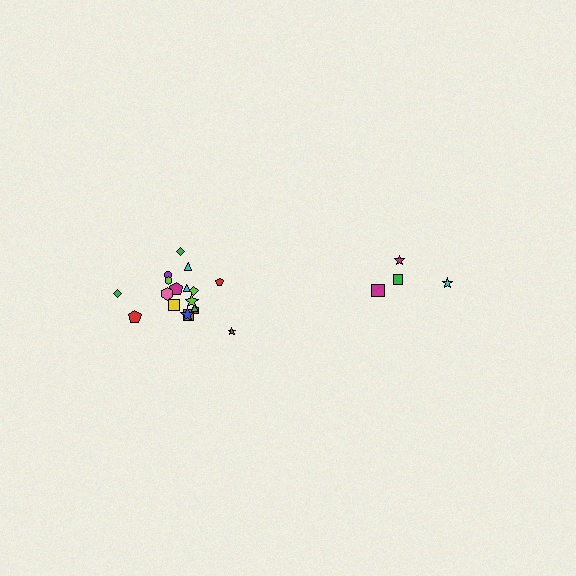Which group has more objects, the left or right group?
The left group.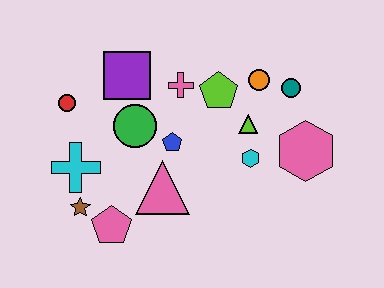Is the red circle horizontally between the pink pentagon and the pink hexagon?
No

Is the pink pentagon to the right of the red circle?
Yes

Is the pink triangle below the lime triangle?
Yes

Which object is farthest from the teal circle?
The brown star is farthest from the teal circle.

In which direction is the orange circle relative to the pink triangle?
The orange circle is above the pink triangle.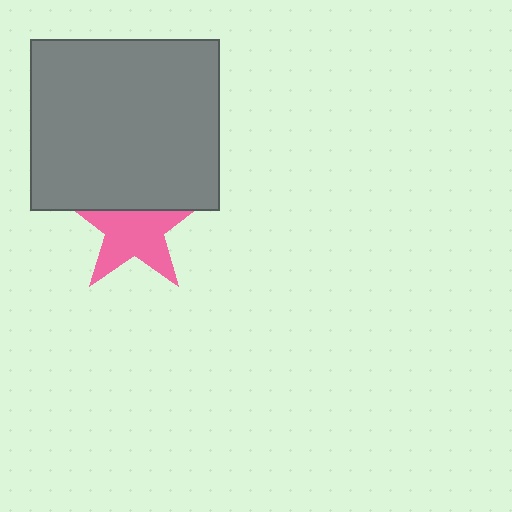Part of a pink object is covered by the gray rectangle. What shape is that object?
It is a star.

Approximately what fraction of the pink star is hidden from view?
Roughly 34% of the pink star is hidden behind the gray rectangle.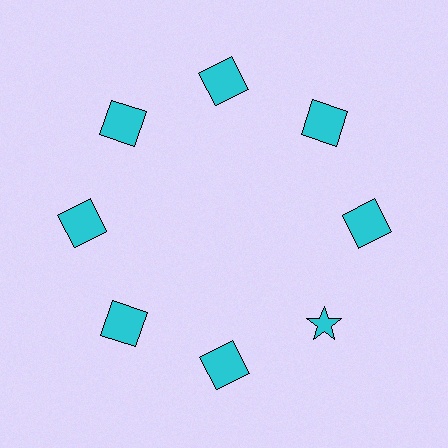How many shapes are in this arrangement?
There are 8 shapes arranged in a ring pattern.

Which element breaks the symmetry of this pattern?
The cyan star at roughly the 4 o'clock position breaks the symmetry. All other shapes are cyan squares.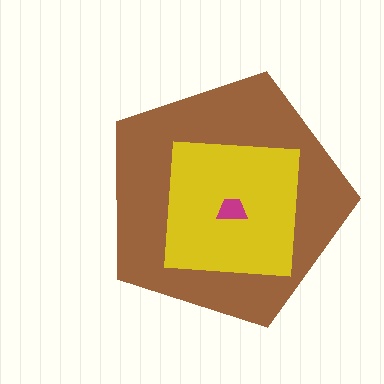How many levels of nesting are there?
3.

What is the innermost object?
The magenta trapezoid.